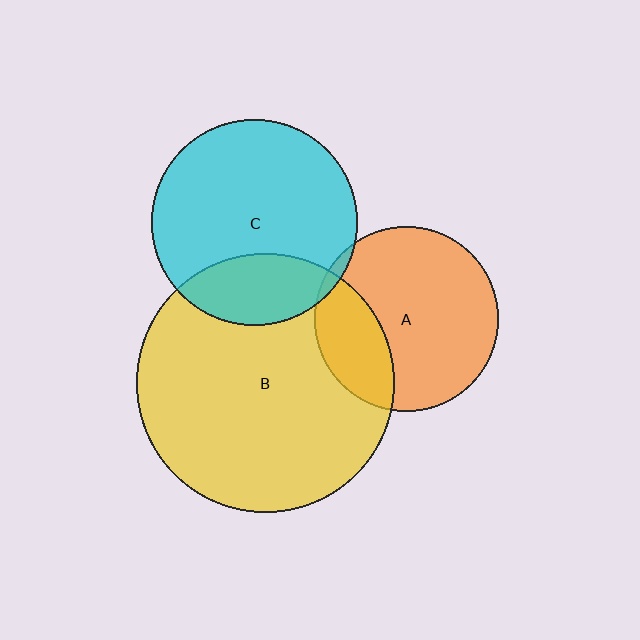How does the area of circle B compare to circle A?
Approximately 2.0 times.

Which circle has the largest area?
Circle B (yellow).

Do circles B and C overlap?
Yes.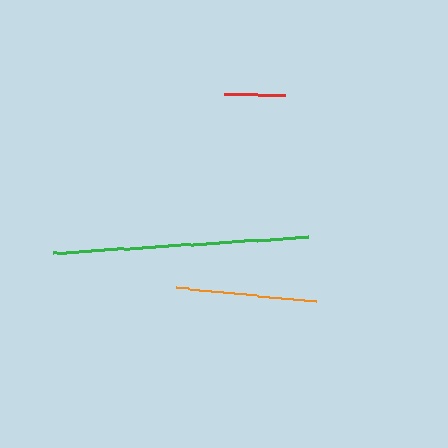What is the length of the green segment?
The green segment is approximately 256 pixels long.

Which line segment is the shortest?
The red line is the shortest at approximately 61 pixels.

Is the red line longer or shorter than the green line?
The green line is longer than the red line.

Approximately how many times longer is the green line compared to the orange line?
The green line is approximately 1.8 times the length of the orange line.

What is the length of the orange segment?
The orange segment is approximately 141 pixels long.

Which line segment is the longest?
The green line is the longest at approximately 256 pixels.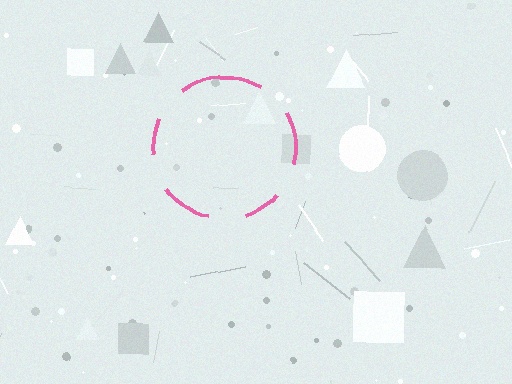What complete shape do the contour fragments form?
The contour fragments form a circle.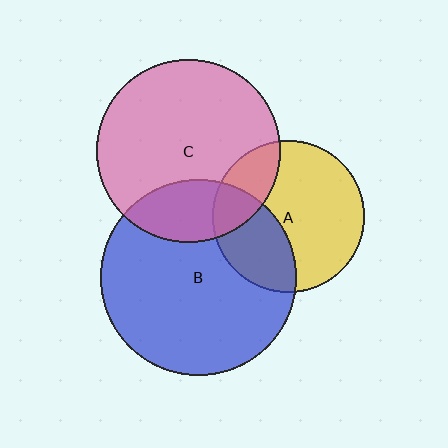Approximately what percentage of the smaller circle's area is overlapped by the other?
Approximately 35%.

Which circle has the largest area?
Circle B (blue).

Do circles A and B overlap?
Yes.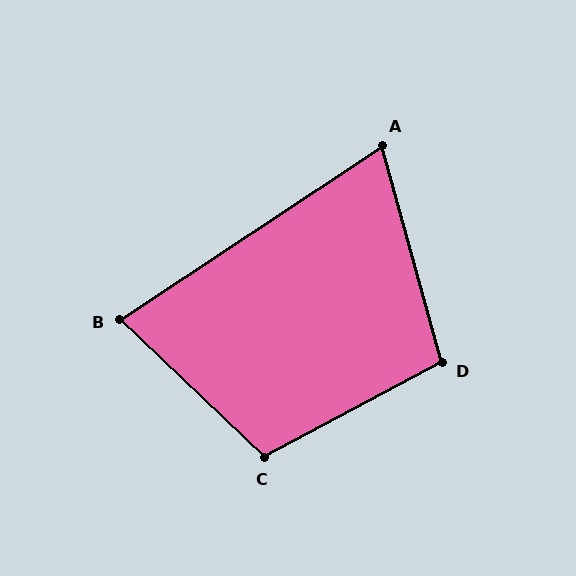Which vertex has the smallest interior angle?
A, at approximately 72 degrees.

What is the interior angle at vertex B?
Approximately 77 degrees (acute).